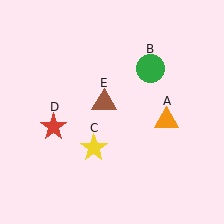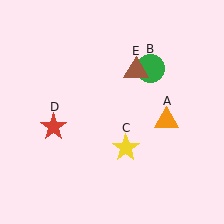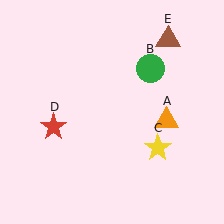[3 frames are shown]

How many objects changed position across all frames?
2 objects changed position: yellow star (object C), brown triangle (object E).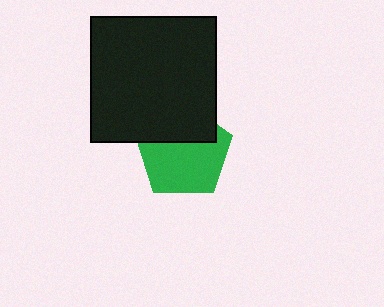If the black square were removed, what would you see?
You would see the complete green pentagon.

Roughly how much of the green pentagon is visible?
About half of it is visible (roughly 64%).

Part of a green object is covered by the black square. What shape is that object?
It is a pentagon.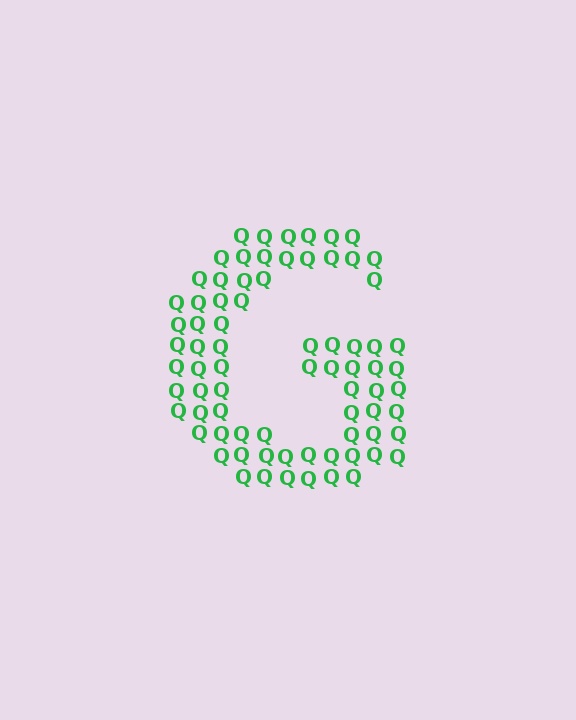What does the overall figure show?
The overall figure shows the letter G.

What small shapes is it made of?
It is made of small letter Q's.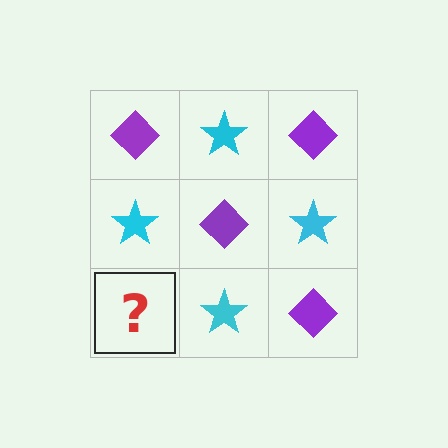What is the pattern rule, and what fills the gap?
The rule is that it alternates purple diamond and cyan star in a checkerboard pattern. The gap should be filled with a purple diamond.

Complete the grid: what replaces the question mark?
The question mark should be replaced with a purple diamond.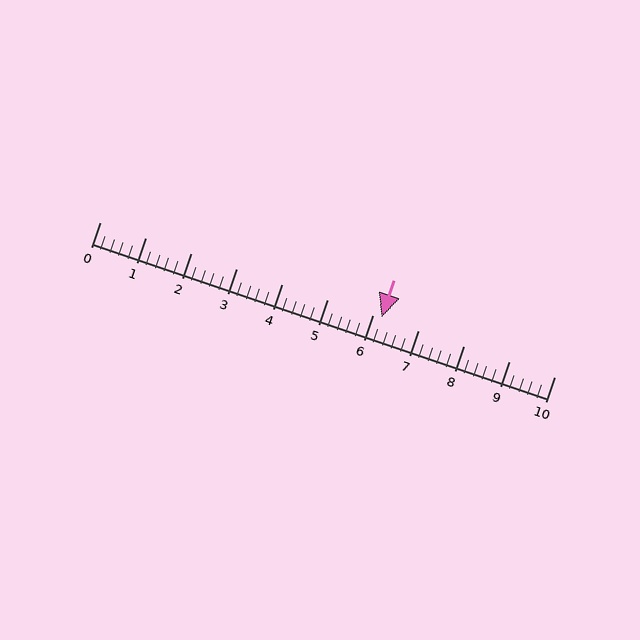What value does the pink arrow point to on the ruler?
The pink arrow points to approximately 6.2.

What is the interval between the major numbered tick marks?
The major tick marks are spaced 1 units apart.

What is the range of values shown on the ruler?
The ruler shows values from 0 to 10.